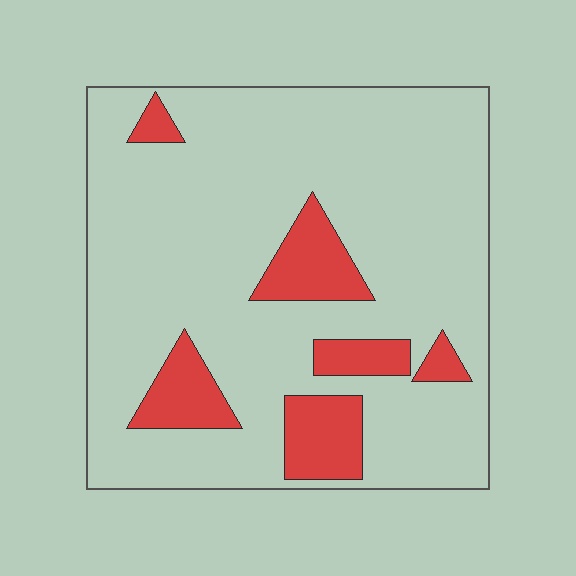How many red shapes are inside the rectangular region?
6.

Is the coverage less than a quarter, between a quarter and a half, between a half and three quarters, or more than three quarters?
Less than a quarter.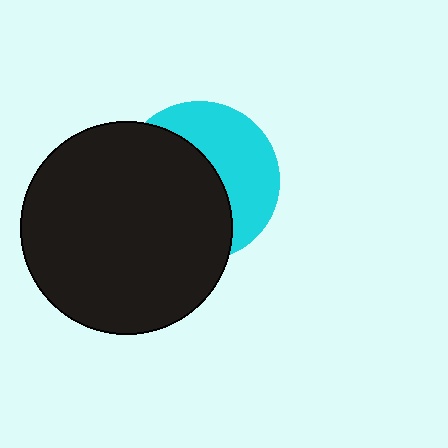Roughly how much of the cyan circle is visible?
A small part of it is visible (roughly 43%).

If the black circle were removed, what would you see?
You would see the complete cyan circle.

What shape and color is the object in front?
The object in front is a black circle.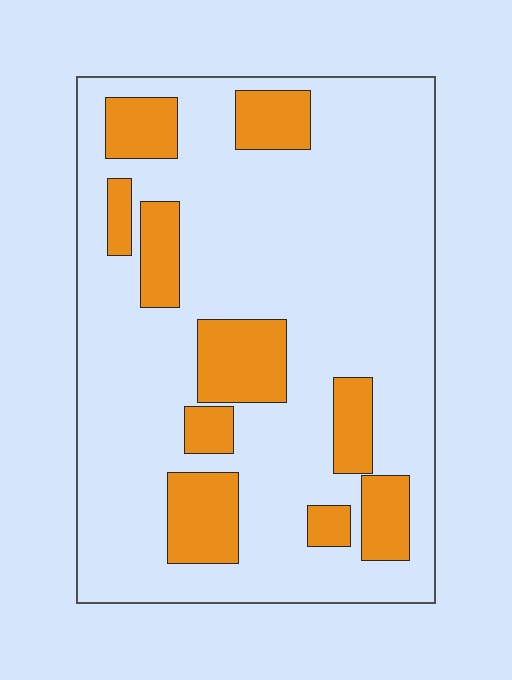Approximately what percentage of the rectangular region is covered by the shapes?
Approximately 20%.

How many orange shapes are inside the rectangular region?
10.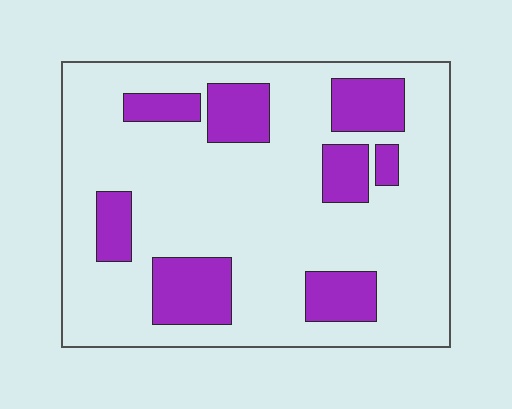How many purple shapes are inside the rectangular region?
8.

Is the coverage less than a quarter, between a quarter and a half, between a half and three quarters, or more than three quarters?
Less than a quarter.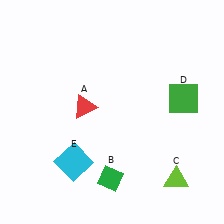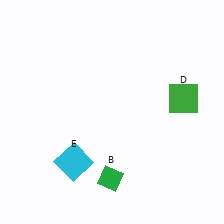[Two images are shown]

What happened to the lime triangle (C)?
The lime triangle (C) was removed in Image 2. It was in the bottom-right area of Image 1.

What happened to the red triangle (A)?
The red triangle (A) was removed in Image 2. It was in the top-left area of Image 1.